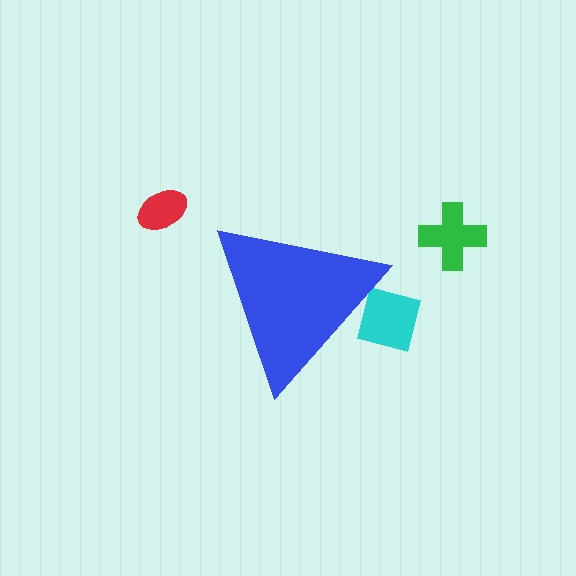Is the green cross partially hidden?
No, the green cross is fully visible.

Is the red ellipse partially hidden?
No, the red ellipse is fully visible.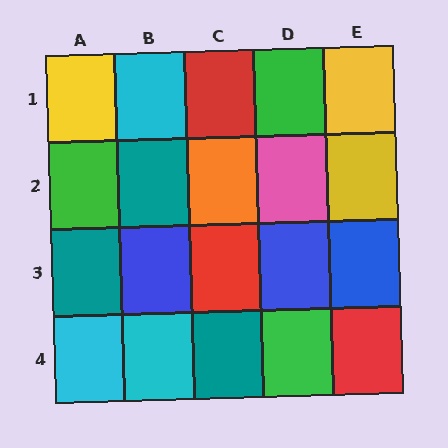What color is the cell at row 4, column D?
Green.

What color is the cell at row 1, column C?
Red.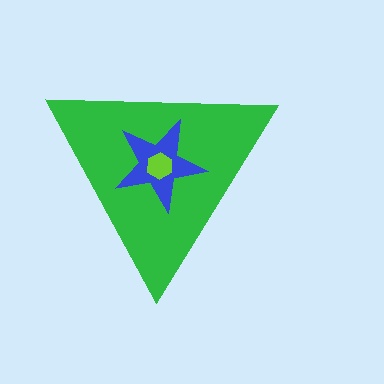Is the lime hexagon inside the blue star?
Yes.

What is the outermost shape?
The green triangle.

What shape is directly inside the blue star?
The lime hexagon.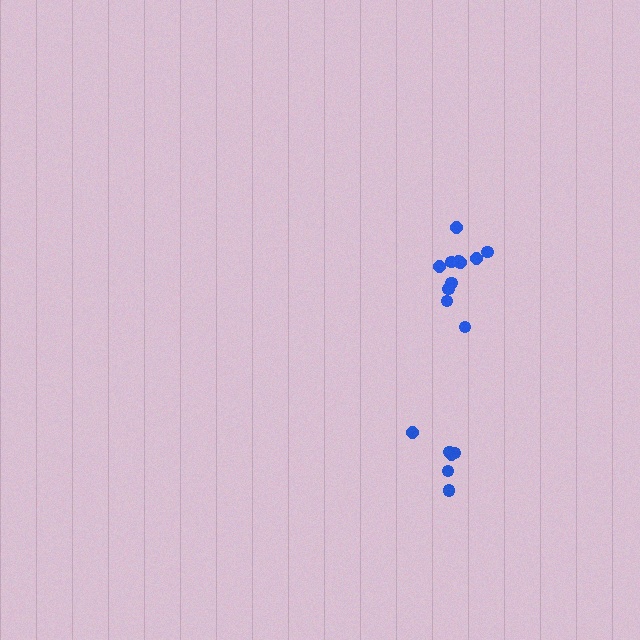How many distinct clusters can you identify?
There are 2 distinct clusters.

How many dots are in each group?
Group 1: 11 dots, Group 2: 6 dots (17 total).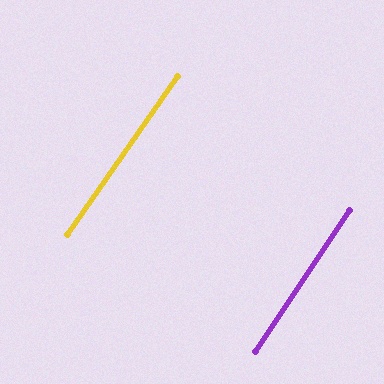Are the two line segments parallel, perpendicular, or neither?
Parallel — their directions differ by only 1.0°.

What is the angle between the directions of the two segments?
Approximately 1 degree.